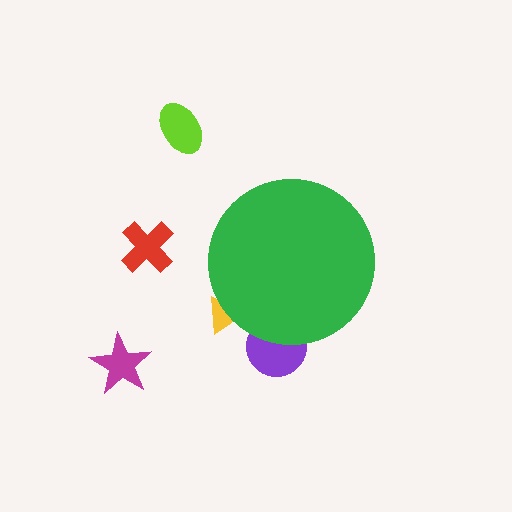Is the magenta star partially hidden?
No, the magenta star is fully visible.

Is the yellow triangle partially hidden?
Yes, the yellow triangle is partially hidden behind the green circle.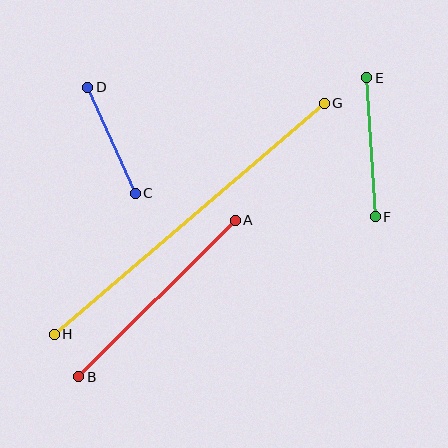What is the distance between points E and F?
The distance is approximately 139 pixels.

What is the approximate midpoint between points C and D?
The midpoint is at approximately (112, 140) pixels.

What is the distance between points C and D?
The distance is approximately 116 pixels.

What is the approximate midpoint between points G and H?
The midpoint is at approximately (189, 219) pixels.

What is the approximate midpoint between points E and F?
The midpoint is at approximately (371, 147) pixels.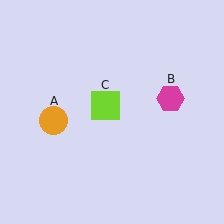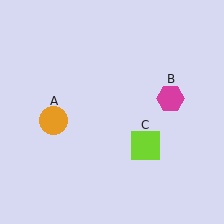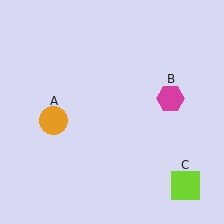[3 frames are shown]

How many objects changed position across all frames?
1 object changed position: lime square (object C).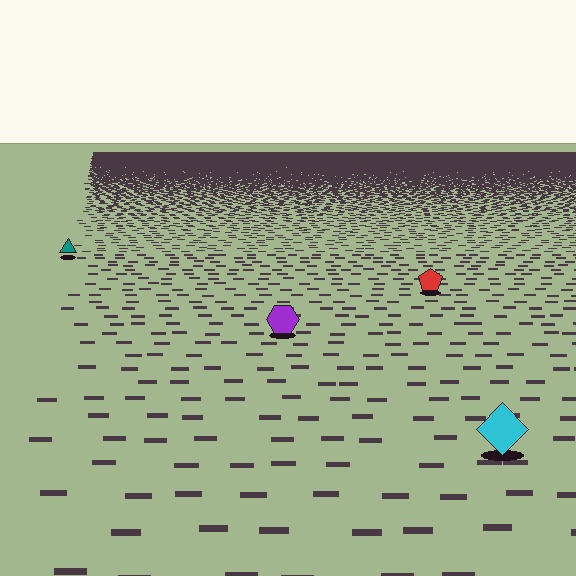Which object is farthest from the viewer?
The teal triangle is farthest from the viewer. It appears smaller and the ground texture around it is denser.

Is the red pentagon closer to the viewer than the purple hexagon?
No. The purple hexagon is closer — you can tell from the texture gradient: the ground texture is coarser near it.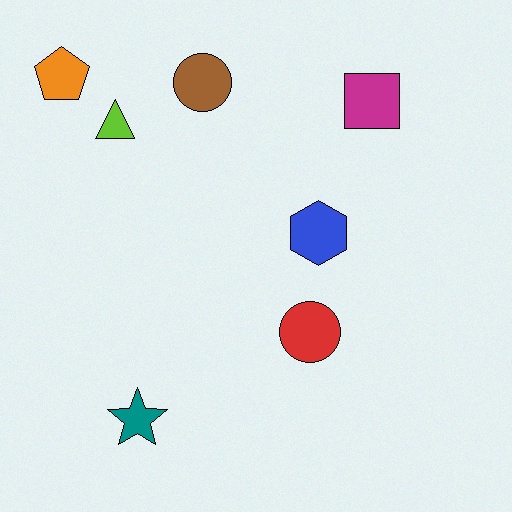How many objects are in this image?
There are 7 objects.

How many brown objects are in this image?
There is 1 brown object.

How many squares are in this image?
There is 1 square.